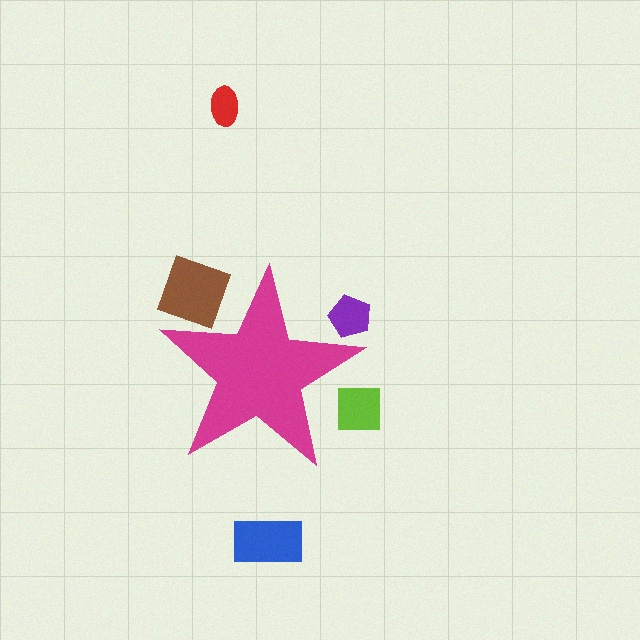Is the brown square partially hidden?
Yes, the brown square is partially hidden behind the magenta star.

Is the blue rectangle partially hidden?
No, the blue rectangle is fully visible.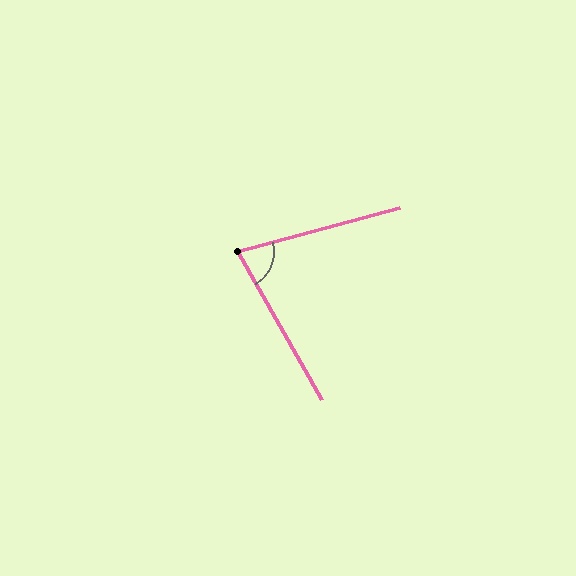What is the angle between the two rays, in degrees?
Approximately 75 degrees.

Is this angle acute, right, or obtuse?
It is acute.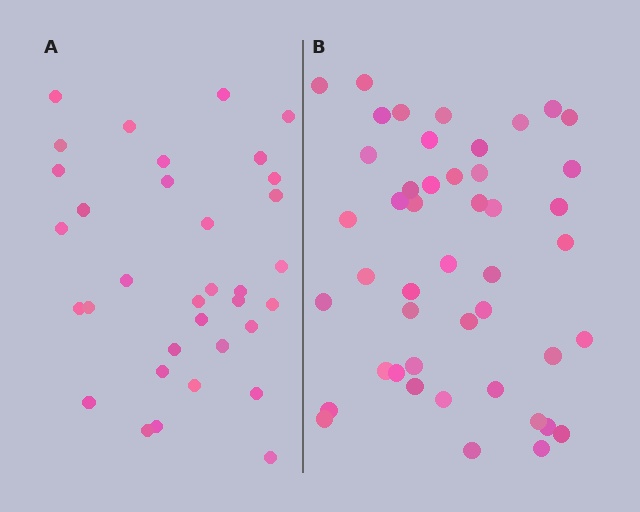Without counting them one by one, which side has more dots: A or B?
Region B (the right region) has more dots.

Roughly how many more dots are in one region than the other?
Region B has roughly 12 or so more dots than region A.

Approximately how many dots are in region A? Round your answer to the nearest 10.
About 30 dots. (The exact count is 34, which rounds to 30.)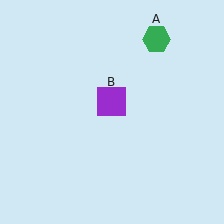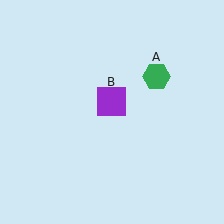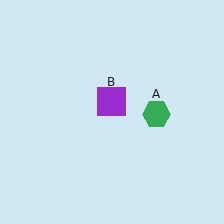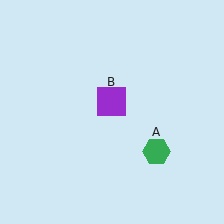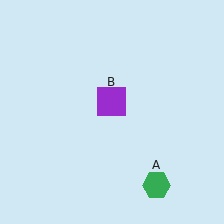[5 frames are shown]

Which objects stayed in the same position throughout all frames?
Purple square (object B) remained stationary.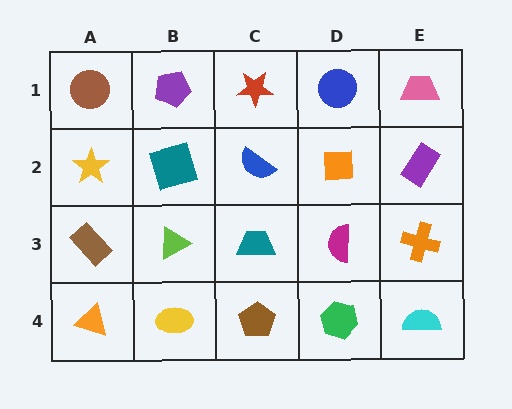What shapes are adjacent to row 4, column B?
A lime triangle (row 3, column B), an orange triangle (row 4, column A), a brown pentagon (row 4, column C).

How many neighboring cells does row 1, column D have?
3.